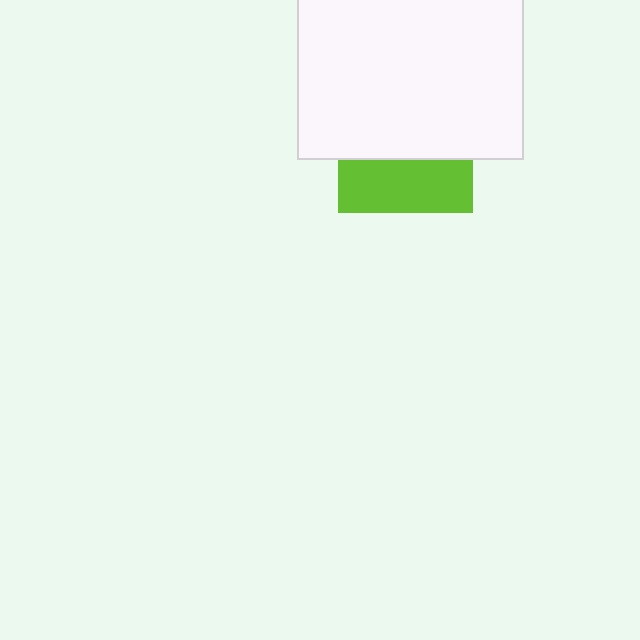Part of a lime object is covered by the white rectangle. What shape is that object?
It is a square.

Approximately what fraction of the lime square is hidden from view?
Roughly 60% of the lime square is hidden behind the white rectangle.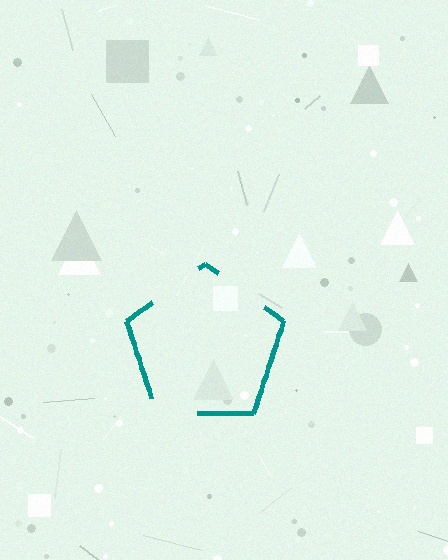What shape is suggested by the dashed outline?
The dashed outline suggests a pentagon.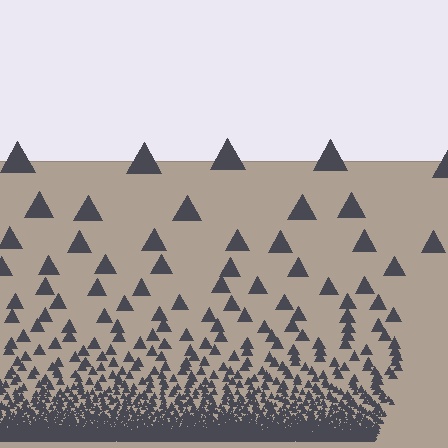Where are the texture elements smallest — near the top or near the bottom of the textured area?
Near the bottom.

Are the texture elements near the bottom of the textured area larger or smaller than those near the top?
Smaller. The gradient is inverted — elements near the bottom are smaller and denser.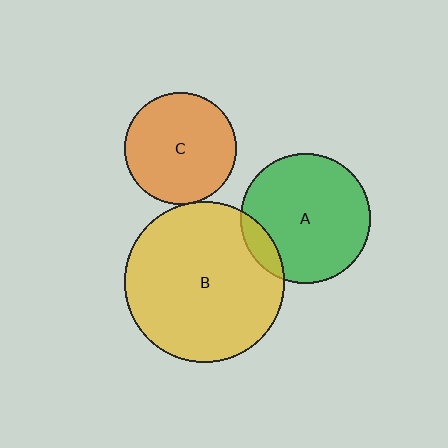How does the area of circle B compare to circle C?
Approximately 2.1 times.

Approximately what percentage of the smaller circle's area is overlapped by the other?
Approximately 10%.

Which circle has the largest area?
Circle B (yellow).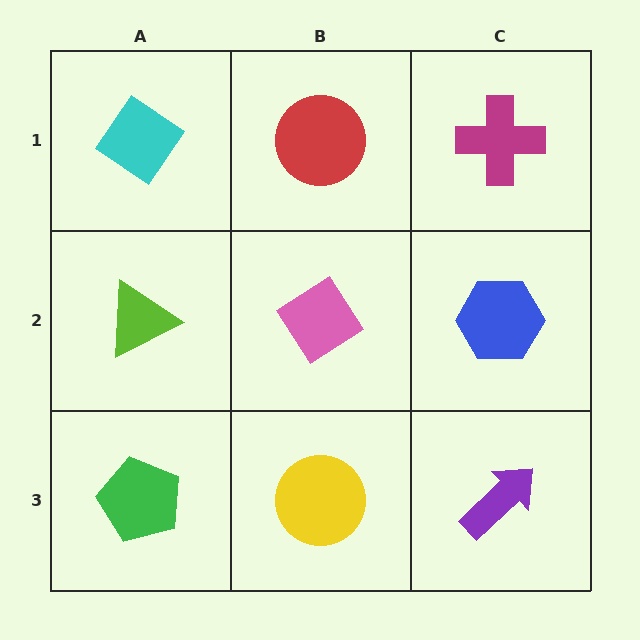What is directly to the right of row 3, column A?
A yellow circle.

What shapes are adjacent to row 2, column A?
A cyan diamond (row 1, column A), a green pentagon (row 3, column A), a pink diamond (row 2, column B).